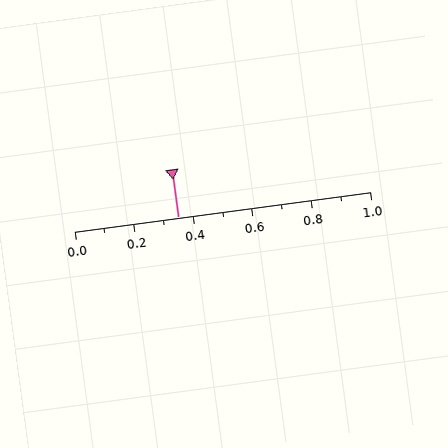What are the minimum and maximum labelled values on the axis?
The axis runs from 0.0 to 1.0.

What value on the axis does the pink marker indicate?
The marker indicates approximately 0.35.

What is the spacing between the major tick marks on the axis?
The major ticks are spaced 0.2 apart.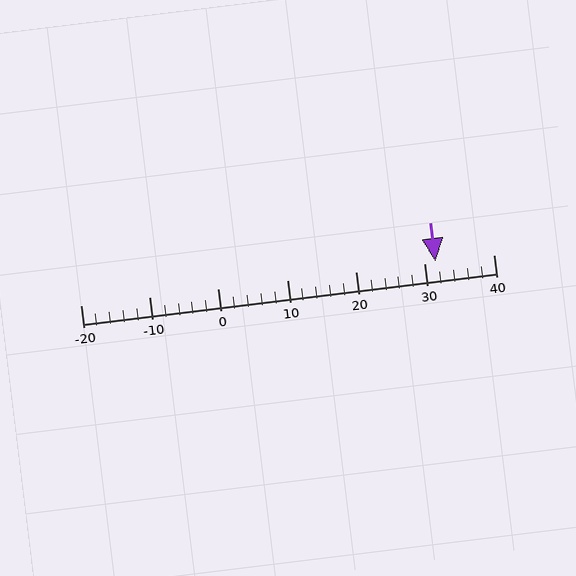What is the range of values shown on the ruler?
The ruler shows values from -20 to 40.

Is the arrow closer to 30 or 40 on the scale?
The arrow is closer to 30.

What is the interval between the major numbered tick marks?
The major tick marks are spaced 10 units apart.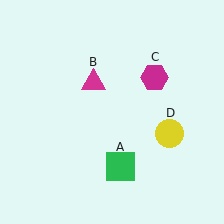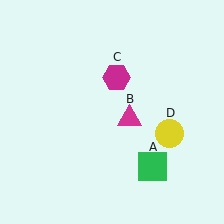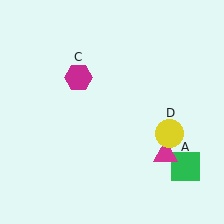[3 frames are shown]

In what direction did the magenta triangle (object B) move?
The magenta triangle (object B) moved down and to the right.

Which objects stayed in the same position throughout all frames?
Yellow circle (object D) remained stationary.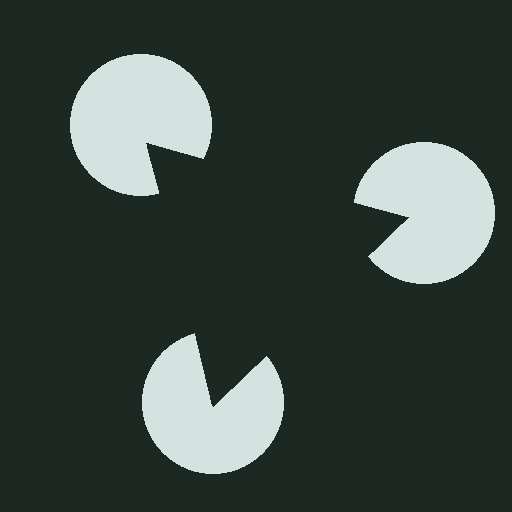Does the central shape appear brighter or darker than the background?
It typically appears slightly darker than the background, even though no actual brightness change is drawn.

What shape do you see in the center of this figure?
An illusory triangle — its edges are inferred from the aligned wedge cuts in the pac-man discs, not physically drawn.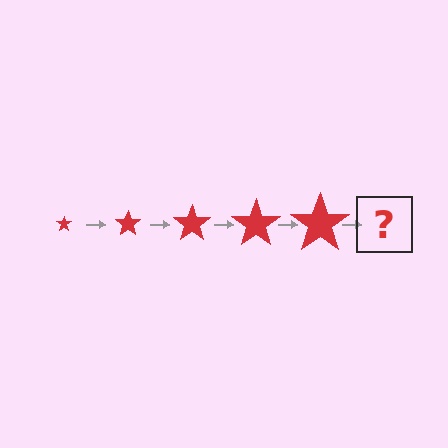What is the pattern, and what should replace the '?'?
The pattern is that the star gets progressively larger each step. The '?' should be a red star, larger than the previous one.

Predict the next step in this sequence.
The next step is a red star, larger than the previous one.